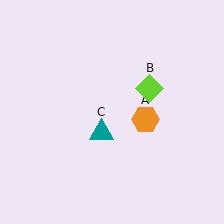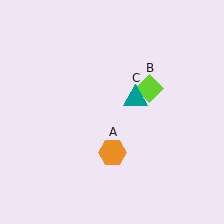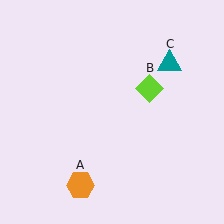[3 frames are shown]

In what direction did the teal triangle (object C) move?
The teal triangle (object C) moved up and to the right.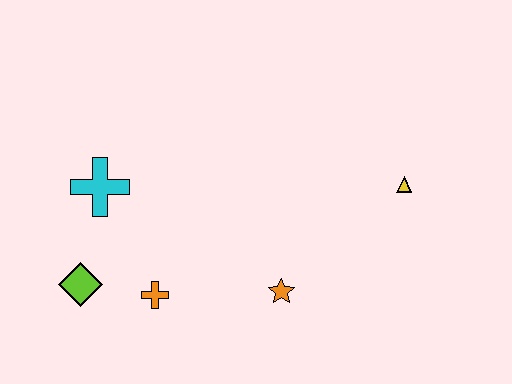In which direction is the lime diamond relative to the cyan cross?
The lime diamond is below the cyan cross.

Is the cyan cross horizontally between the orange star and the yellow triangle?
No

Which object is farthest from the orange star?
The cyan cross is farthest from the orange star.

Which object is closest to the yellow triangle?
The orange star is closest to the yellow triangle.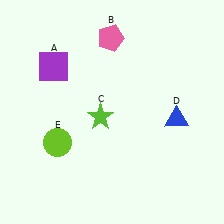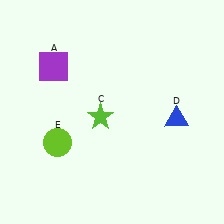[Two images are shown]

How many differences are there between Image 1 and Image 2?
There is 1 difference between the two images.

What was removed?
The pink pentagon (B) was removed in Image 2.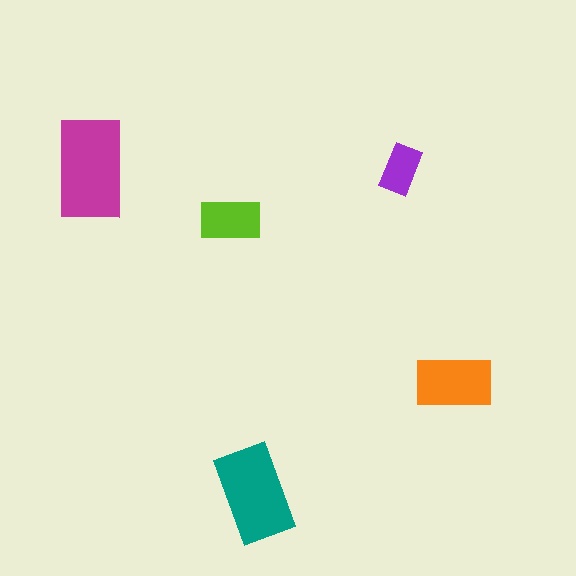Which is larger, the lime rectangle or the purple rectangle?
The lime one.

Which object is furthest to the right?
The orange rectangle is rightmost.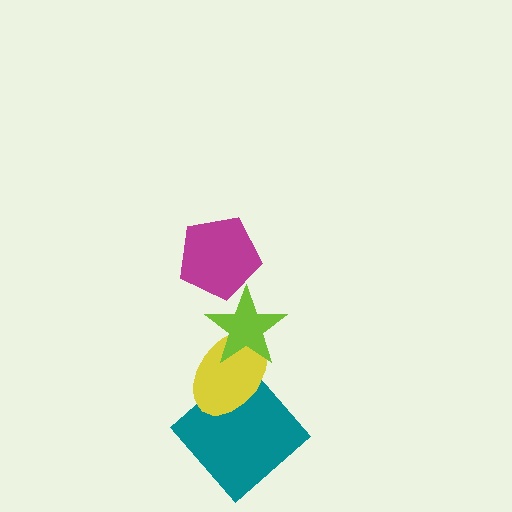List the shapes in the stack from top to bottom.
From top to bottom: the magenta pentagon, the lime star, the yellow ellipse, the teal diamond.